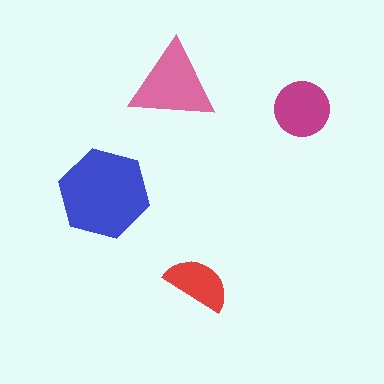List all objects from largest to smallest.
The blue hexagon, the pink triangle, the magenta circle, the red semicircle.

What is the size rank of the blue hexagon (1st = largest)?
1st.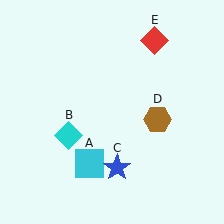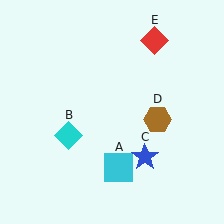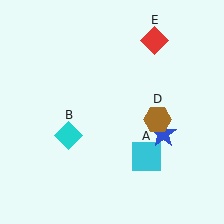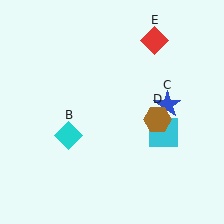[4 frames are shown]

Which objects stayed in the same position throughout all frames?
Cyan diamond (object B) and brown hexagon (object D) and red diamond (object E) remained stationary.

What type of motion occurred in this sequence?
The cyan square (object A), blue star (object C) rotated counterclockwise around the center of the scene.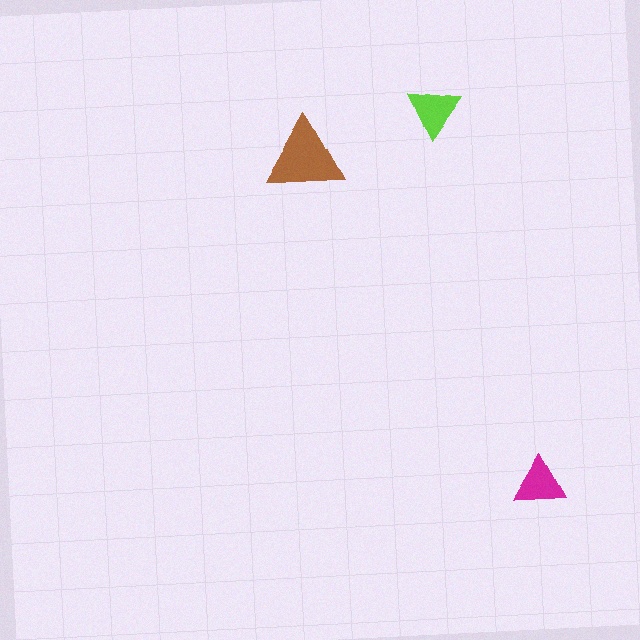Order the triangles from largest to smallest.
the brown one, the lime one, the magenta one.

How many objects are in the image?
There are 3 objects in the image.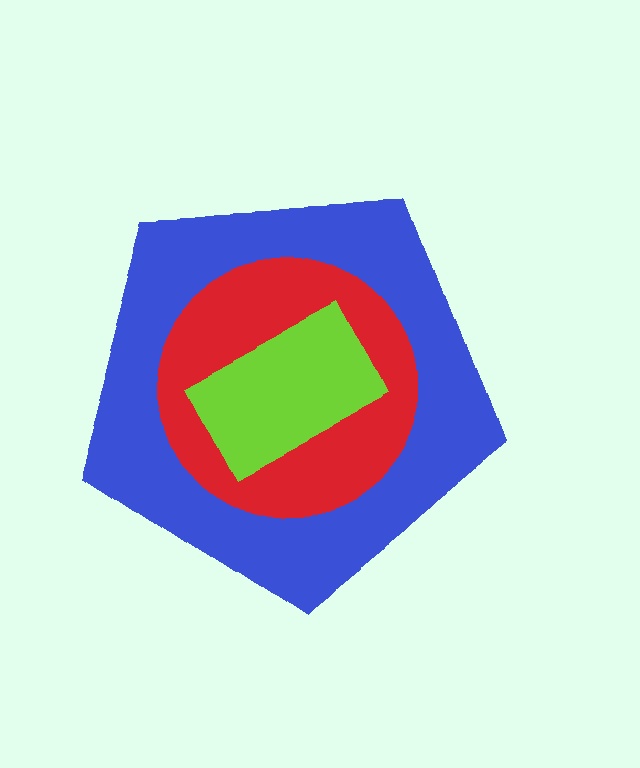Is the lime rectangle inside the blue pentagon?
Yes.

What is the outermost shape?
The blue pentagon.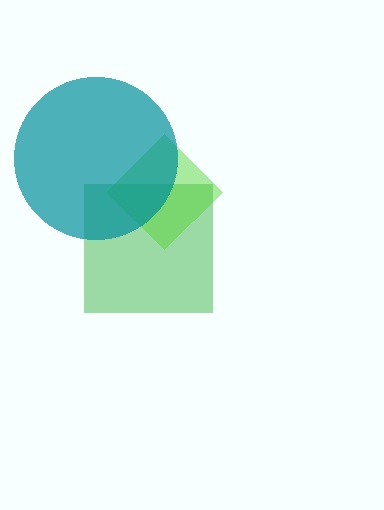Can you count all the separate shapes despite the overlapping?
Yes, there are 3 separate shapes.